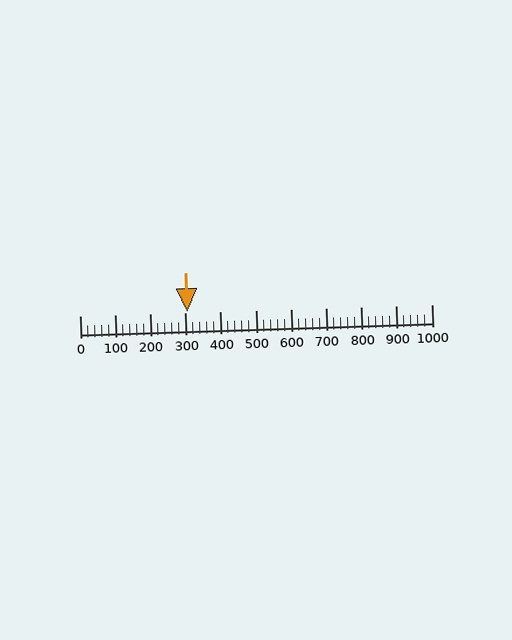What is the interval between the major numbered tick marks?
The major tick marks are spaced 100 units apart.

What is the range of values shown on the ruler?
The ruler shows values from 0 to 1000.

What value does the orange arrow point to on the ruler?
The orange arrow points to approximately 304.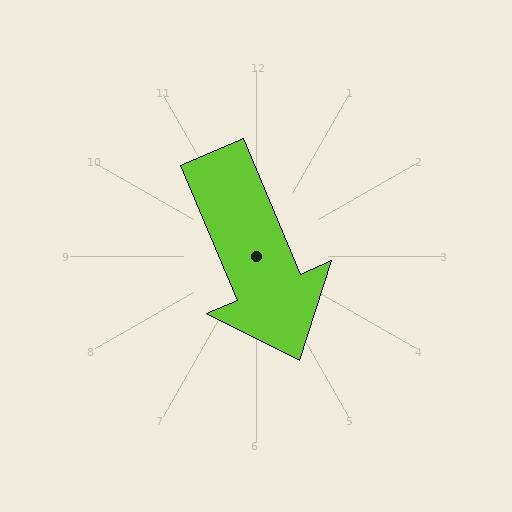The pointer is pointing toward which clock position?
Roughly 5 o'clock.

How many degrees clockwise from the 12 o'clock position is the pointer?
Approximately 157 degrees.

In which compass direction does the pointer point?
Southeast.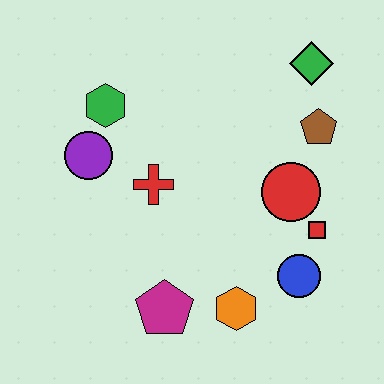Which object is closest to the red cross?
The purple circle is closest to the red cross.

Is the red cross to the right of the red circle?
No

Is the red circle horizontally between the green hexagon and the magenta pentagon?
No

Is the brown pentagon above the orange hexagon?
Yes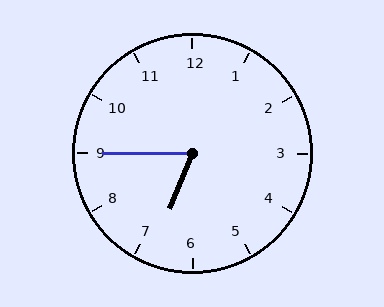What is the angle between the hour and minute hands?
Approximately 68 degrees.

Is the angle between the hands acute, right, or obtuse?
It is acute.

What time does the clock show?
6:45.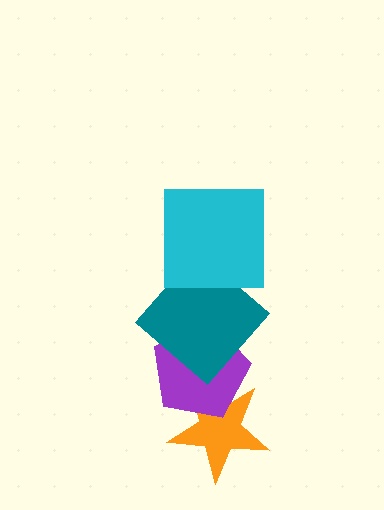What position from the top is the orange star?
The orange star is 4th from the top.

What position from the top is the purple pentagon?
The purple pentagon is 3rd from the top.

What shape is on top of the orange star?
The purple pentagon is on top of the orange star.